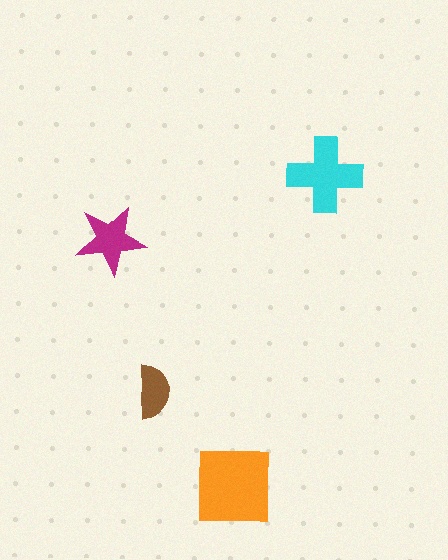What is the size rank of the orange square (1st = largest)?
1st.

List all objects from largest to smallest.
The orange square, the cyan cross, the magenta star, the brown semicircle.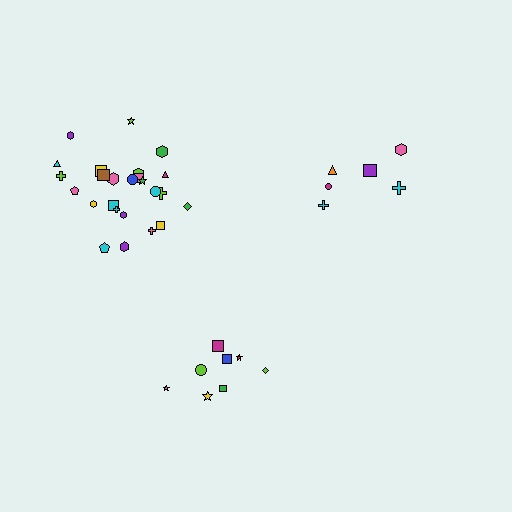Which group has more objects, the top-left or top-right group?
The top-left group.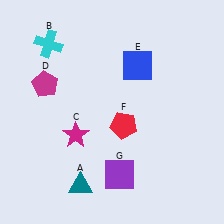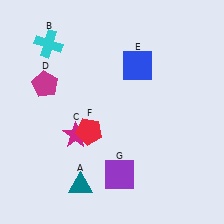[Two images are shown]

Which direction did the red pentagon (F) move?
The red pentagon (F) moved left.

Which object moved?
The red pentagon (F) moved left.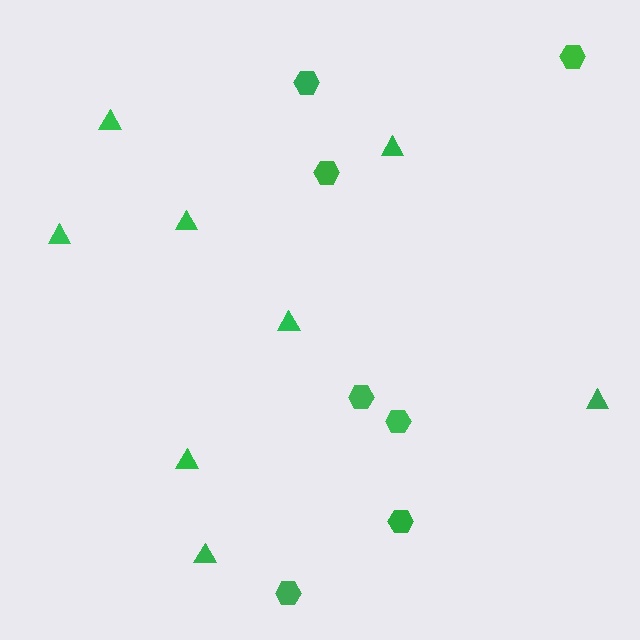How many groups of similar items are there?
There are 2 groups: one group of hexagons (7) and one group of triangles (8).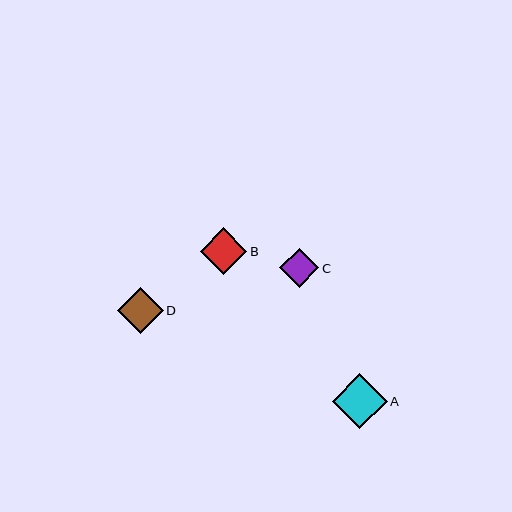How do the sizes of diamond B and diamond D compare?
Diamond B and diamond D are approximately the same size.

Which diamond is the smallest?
Diamond C is the smallest with a size of approximately 39 pixels.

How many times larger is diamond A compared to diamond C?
Diamond A is approximately 1.4 times the size of diamond C.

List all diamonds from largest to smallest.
From largest to smallest: A, B, D, C.